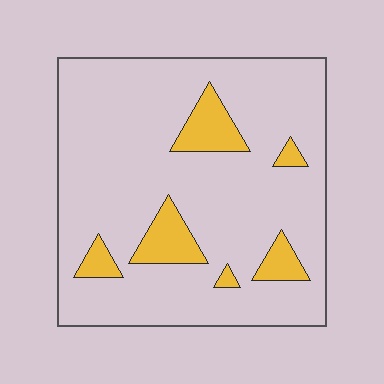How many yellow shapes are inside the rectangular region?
6.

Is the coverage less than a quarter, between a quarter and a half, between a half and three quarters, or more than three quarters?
Less than a quarter.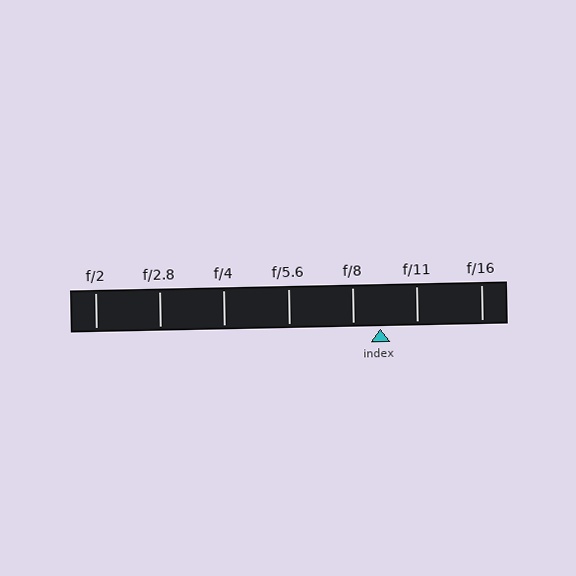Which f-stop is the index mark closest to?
The index mark is closest to f/8.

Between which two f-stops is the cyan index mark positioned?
The index mark is between f/8 and f/11.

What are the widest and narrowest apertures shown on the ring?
The widest aperture shown is f/2 and the narrowest is f/16.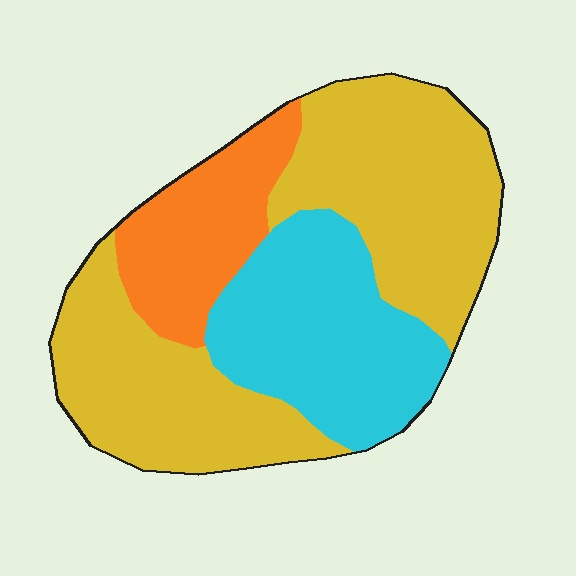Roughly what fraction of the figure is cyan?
Cyan covers around 30% of the figure.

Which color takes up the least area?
Orange, at roughly 20%.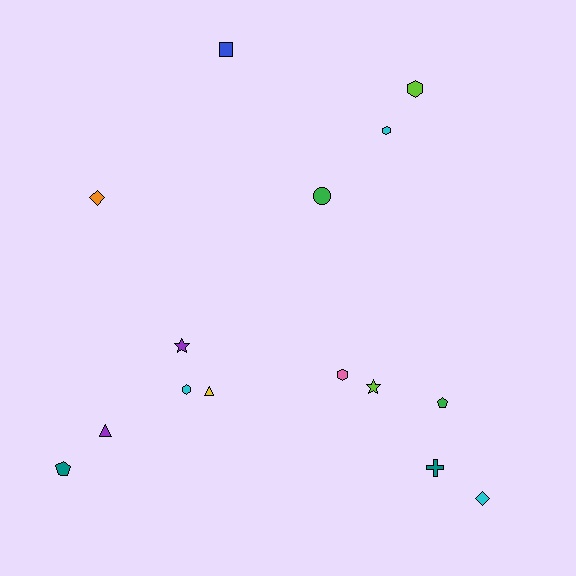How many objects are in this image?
There are 15 objects.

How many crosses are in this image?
There is 1 cross.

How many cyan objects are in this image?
There are 3 cyan objects.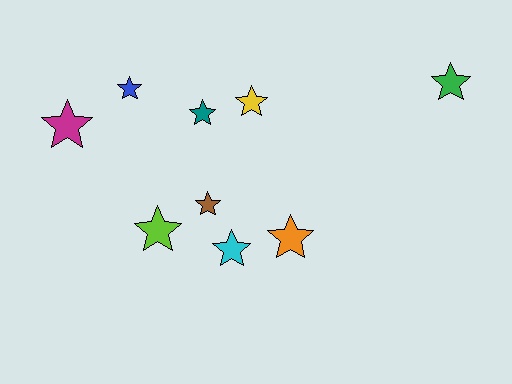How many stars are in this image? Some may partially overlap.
There are 9 stars.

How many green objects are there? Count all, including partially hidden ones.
There is 1 green object.